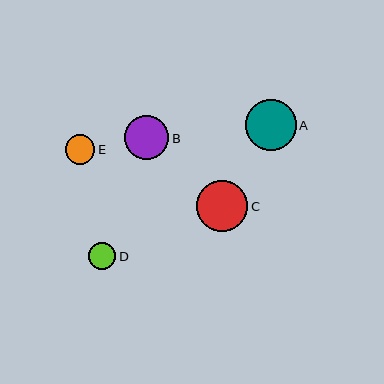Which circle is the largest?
Circle A is the largest with a size of approximately 51 pixels.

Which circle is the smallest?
Circle D is the smallest with a size of approximately 27 pixels.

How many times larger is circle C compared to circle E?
Circle C is approximately 1.7 times the size of circle E.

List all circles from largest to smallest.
From largest to smallest: A, C, B, E, D.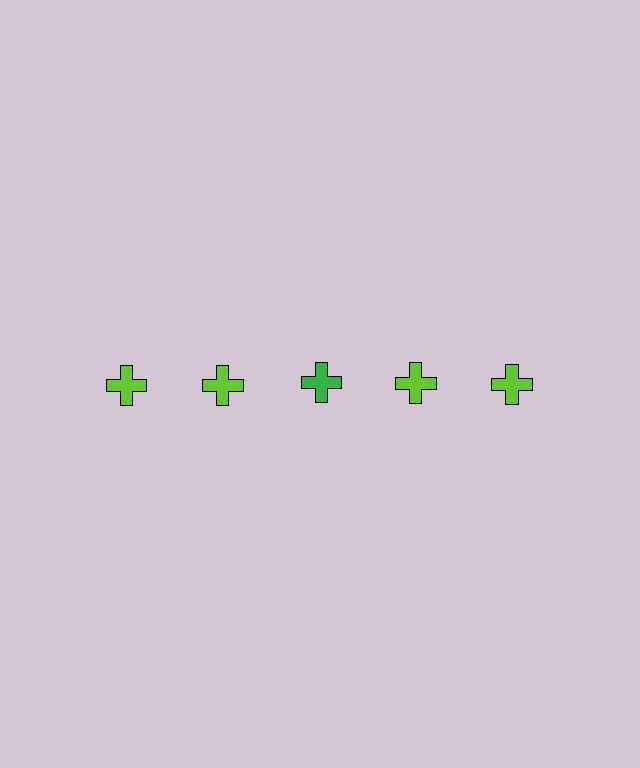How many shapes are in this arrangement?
There are 5 shapes arranged in a grid pattern.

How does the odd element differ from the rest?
It has a different color: green instead of lime.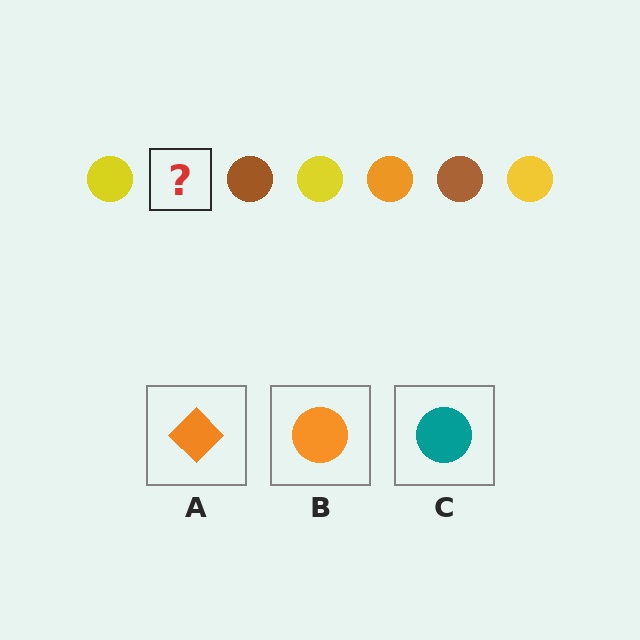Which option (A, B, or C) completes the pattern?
B.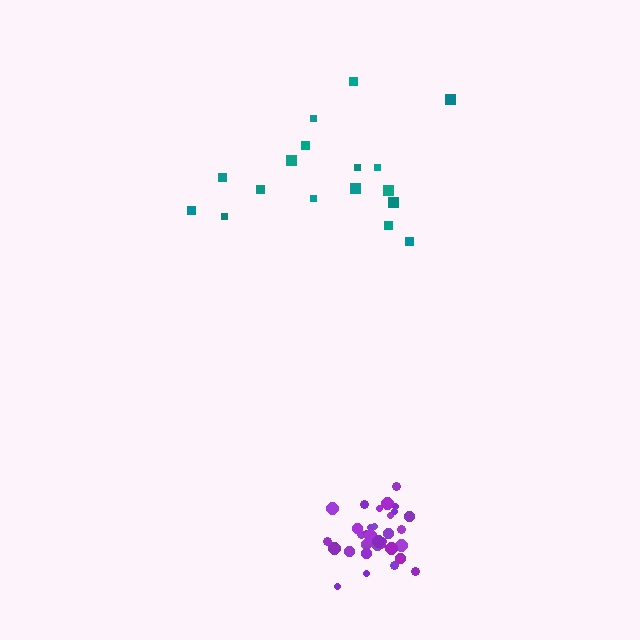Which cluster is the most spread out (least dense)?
Teal.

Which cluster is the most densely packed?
Purple.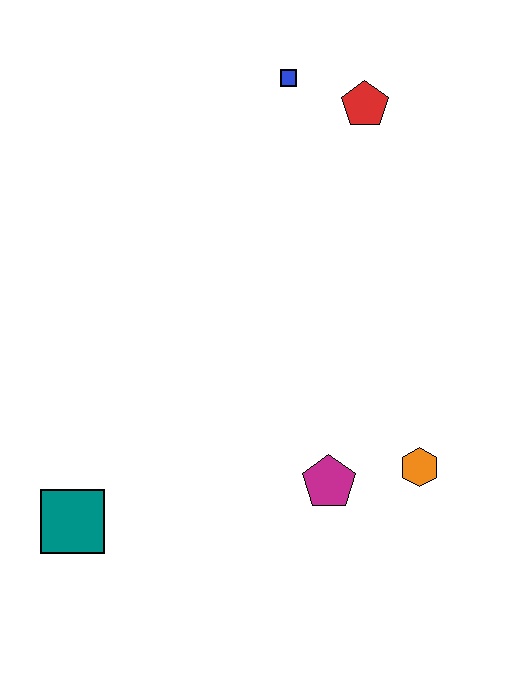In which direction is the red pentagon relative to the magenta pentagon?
The red pentagon is above the magenta pentagon.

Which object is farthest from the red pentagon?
The teal square is farthest from the red pentagon.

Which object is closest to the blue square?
The red pentagon is closest to the blue square.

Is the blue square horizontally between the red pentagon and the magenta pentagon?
No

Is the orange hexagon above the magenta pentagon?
Yes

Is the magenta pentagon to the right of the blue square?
Yes